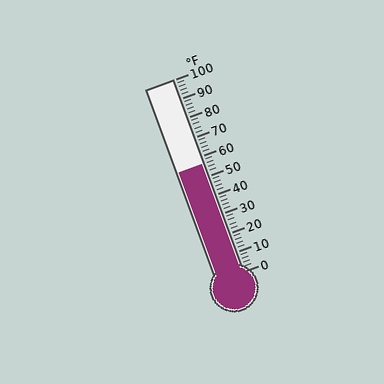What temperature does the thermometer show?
The thermometer shows approximately 56°F.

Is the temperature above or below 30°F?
The temperature is above 30°F.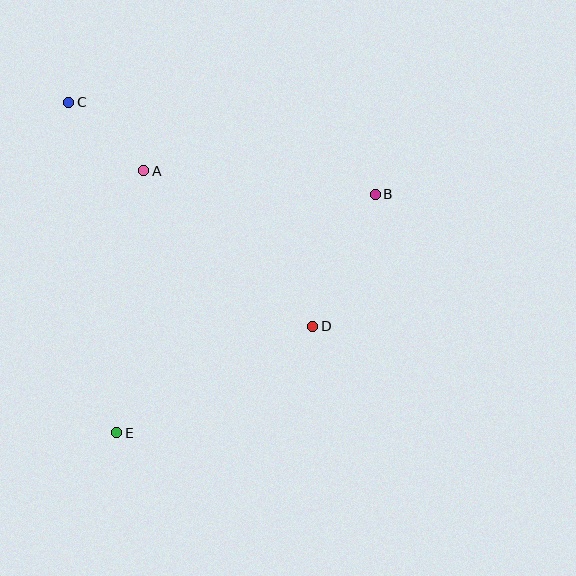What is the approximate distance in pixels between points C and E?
The distance between C and E is approximately 334 pixels.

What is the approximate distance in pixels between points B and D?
The distance between B and D is approximately 146 pixels.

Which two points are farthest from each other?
Points B and E are farthest from each other.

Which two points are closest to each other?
Points A and C are closest to each other.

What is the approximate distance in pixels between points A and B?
The distance between A and B is approximately 233 pixels.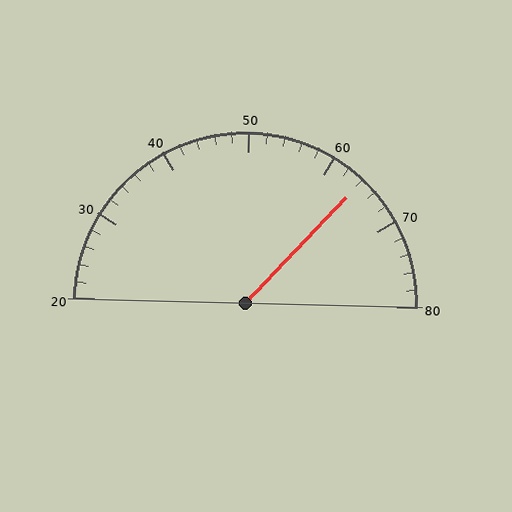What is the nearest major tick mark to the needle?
The nearest major tick mark is 60.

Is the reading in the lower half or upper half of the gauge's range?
The reading is in the upper half of the range (20 to 80).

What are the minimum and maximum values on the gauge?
The gauge ranges from 20 to 80.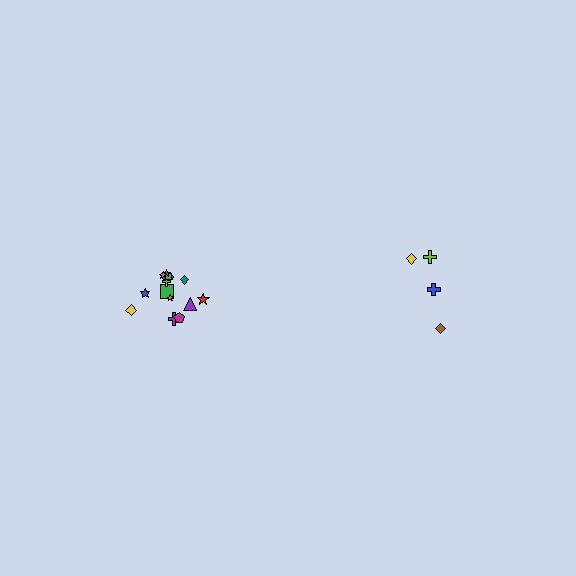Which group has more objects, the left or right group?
The left group.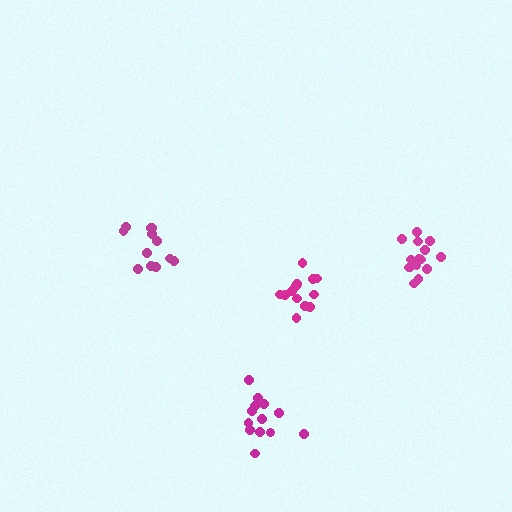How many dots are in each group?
Group 1: 15 dots, Group 2: 13 dots, Group 3: 13 dots, Group 4: 13 dots (54 total).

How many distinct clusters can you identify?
There are 4 distinct clusters.